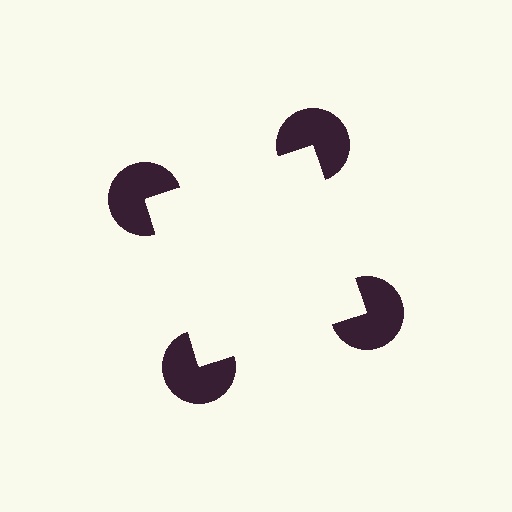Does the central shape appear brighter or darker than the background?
It typically appears slightly brighter than the background, even though no actual brightness change is drawn.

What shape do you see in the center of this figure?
An illusory square — its edges are inferred from the aligned wedge cuts in the pac-man discs, not physically drawn.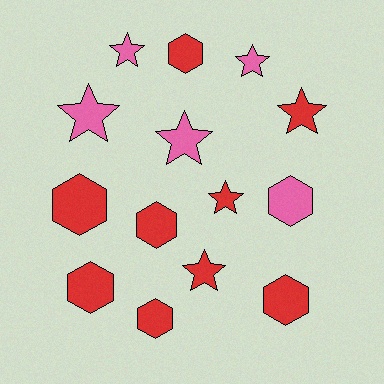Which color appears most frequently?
Red, with 9 objects.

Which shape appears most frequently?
Hexagon, with 7 objects.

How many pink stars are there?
There are 4 pink stars.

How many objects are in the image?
There are 14 objects.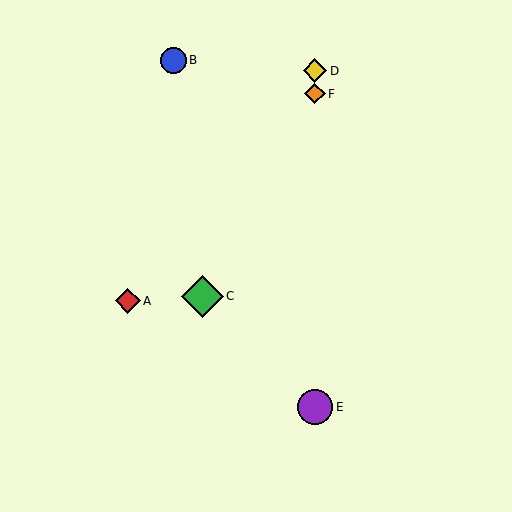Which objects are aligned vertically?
Objects D, E, F are aligned vertically.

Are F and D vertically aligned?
Yes, both are at x≈315.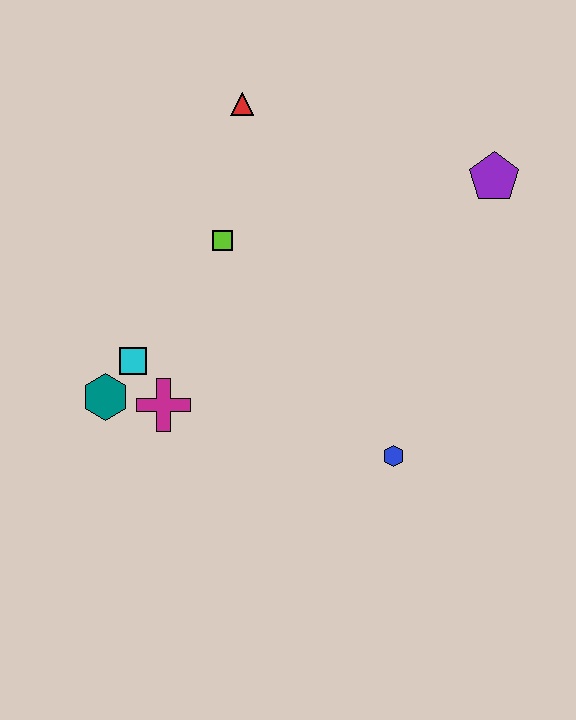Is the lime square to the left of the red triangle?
Yes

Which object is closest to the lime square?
The red triangle is closest to the lime square.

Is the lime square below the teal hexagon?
No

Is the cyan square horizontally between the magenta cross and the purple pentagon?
No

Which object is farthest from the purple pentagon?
The teal hexagon is farthest from the purple pentagon.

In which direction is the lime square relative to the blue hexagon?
The lime square is above the blue hexagon.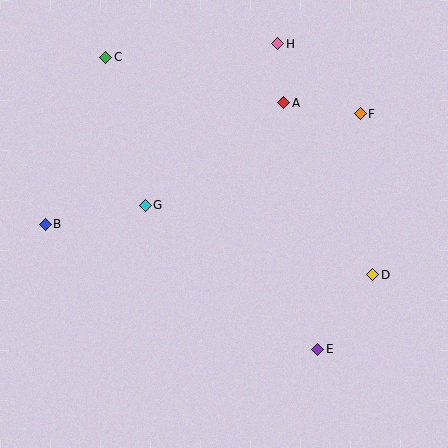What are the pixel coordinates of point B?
Point B is at (45, 224).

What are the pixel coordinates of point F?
Point F is at (360, 114).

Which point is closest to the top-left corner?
Point C is closest to the top-left corner.